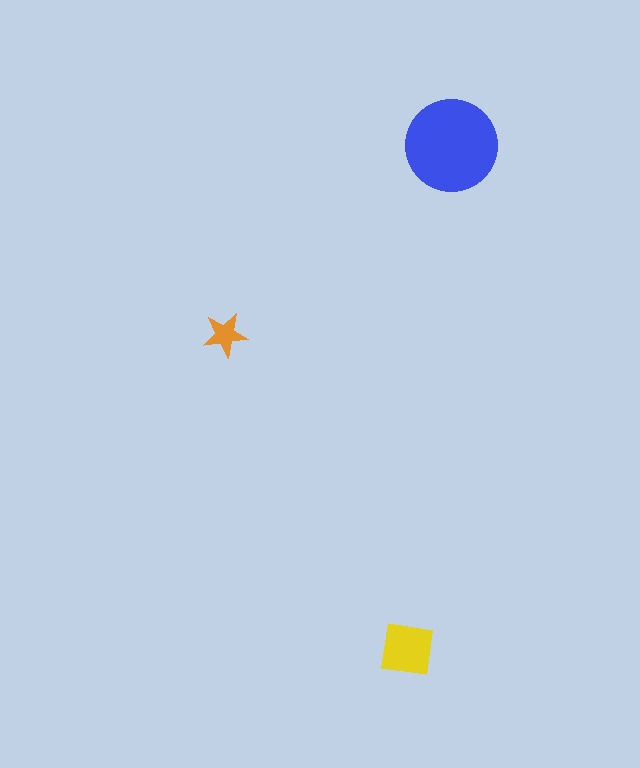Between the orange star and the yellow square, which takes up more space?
The yellow square.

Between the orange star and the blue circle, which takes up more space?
The blue circle.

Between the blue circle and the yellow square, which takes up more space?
The blue circle.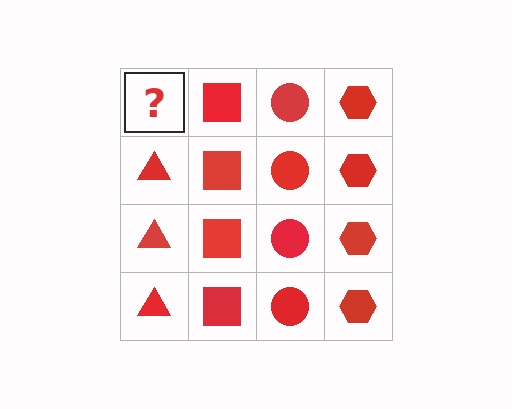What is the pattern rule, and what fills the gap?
The rule is that each column has a consistent shape. The gap should be filled with a red triangle.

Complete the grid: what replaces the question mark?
The question mark should be replaced with a red triangle.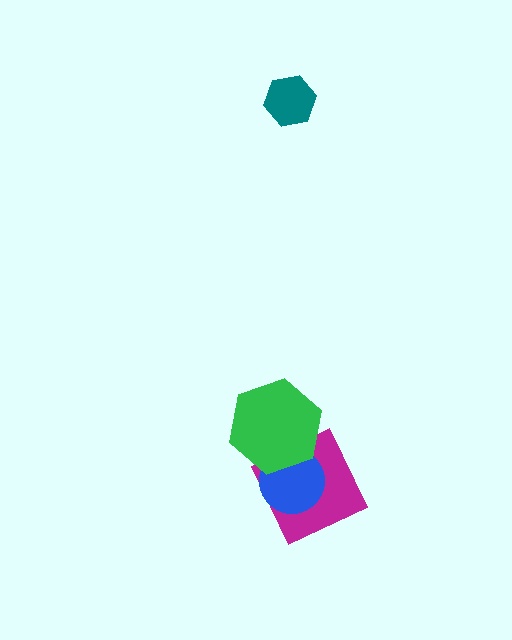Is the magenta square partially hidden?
Yes, it is partially covered by another shape.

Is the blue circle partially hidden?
Yes, it is partially covered by another shape.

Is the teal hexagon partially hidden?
No, no other shape covers it.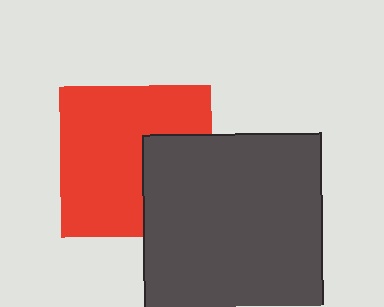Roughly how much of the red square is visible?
Most of it is visible (roughly 69%).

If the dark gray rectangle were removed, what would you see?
You would see the complete red square.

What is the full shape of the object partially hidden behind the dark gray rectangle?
The partially hidden object is a red square.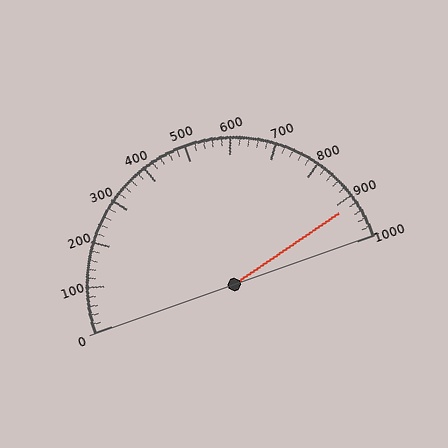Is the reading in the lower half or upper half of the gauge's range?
The reading is in the upper half of the range (0 to 1000).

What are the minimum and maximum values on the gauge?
The gauge ranges from 0 to 1000.